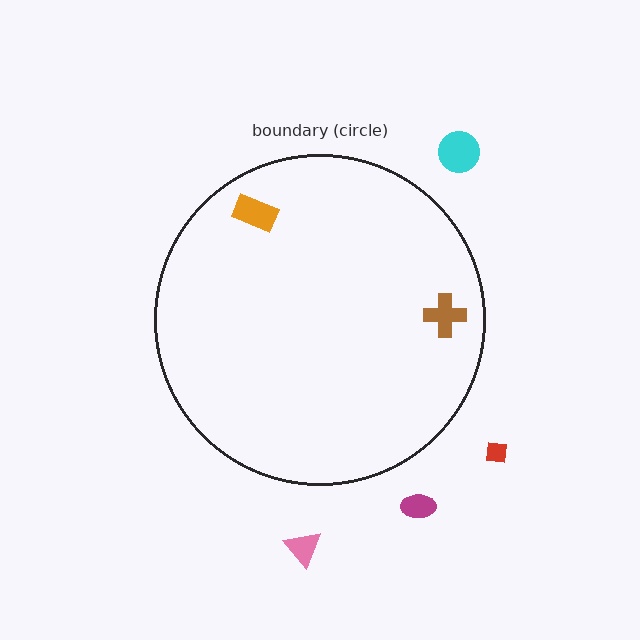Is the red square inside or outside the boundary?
Outside.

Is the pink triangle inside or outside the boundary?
Outside.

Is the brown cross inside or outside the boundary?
Inside.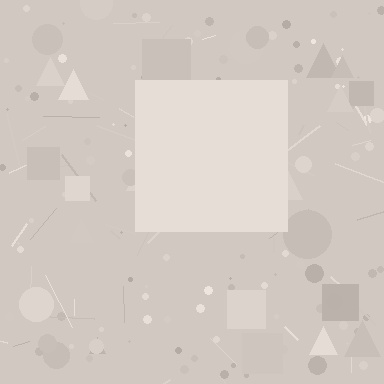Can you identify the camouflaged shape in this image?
The camouflaged shape is a square.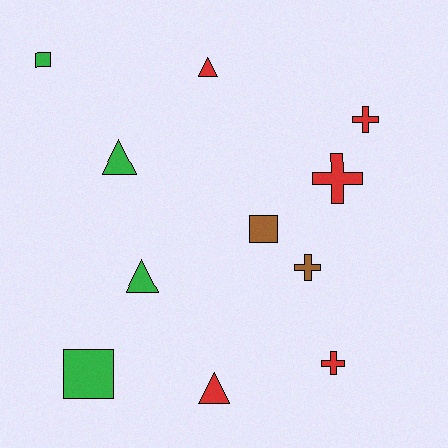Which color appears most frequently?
Red, with 5 objects.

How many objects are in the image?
There are 11 objects.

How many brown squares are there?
There is 1 brown square.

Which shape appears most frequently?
Triangle, with 4 objects.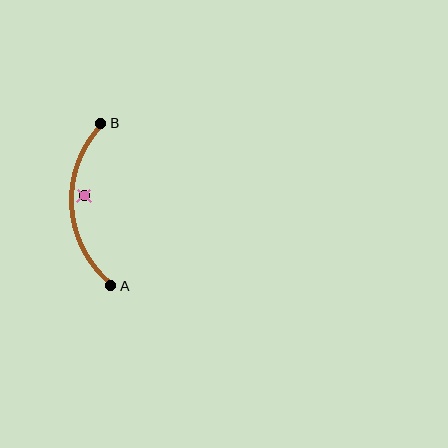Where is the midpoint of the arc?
The arc midpoint is the point on the curve farthest from the straight line joining A and B. It sits to the left of that line.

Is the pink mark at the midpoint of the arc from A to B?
No — the pink mark does not lie on the arc at all. It sits slightly inside the curve.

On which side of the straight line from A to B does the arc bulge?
The arc bulges to the left of the straight line connecting A and B.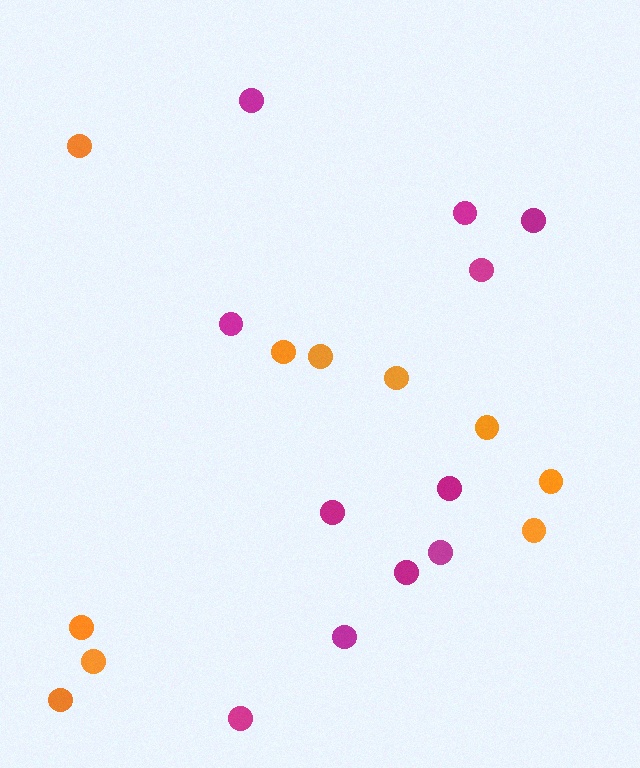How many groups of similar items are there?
There are 2 groups: one group of orange circles (10) and one group of magenta circles (11).